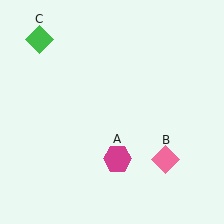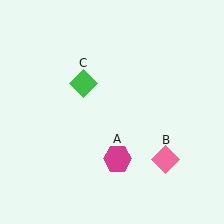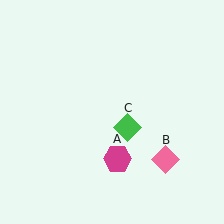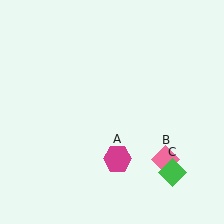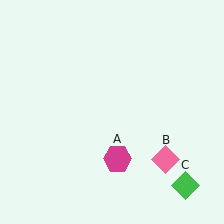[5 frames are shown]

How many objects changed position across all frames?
1 object changed position: green diamond (object C).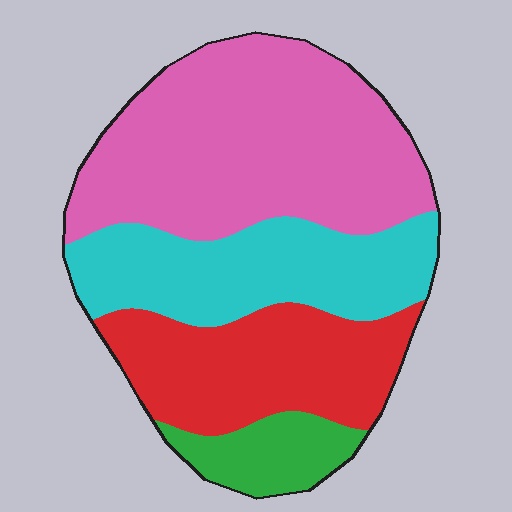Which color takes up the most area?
Pink, at roughly 45%.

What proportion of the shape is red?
Red takes up about one quarter (1/4) of the shape.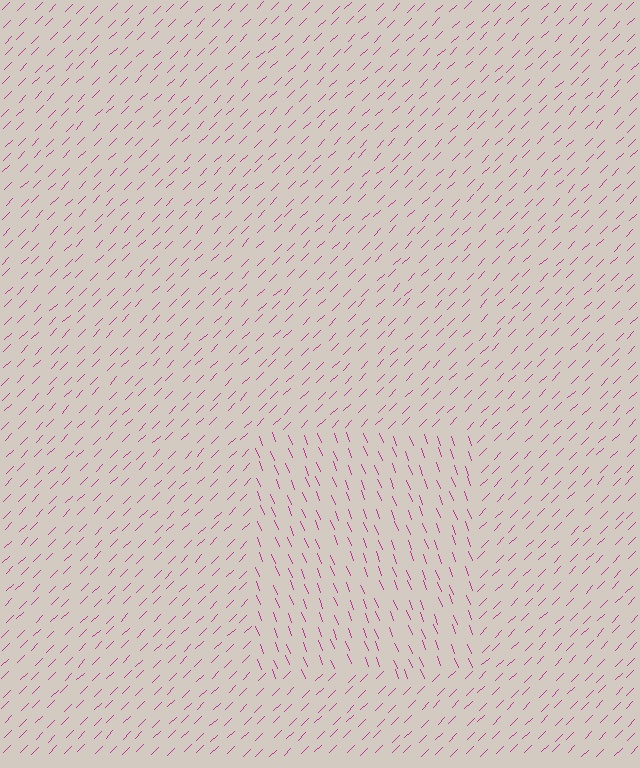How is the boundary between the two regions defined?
The boundary is defined purely by a change in line orientation (approximately 66 degrees difference). All lines are the same color and thickness.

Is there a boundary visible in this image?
Yes, there is a texture boundary formed by a change in line orientation.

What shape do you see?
I see a rectangle.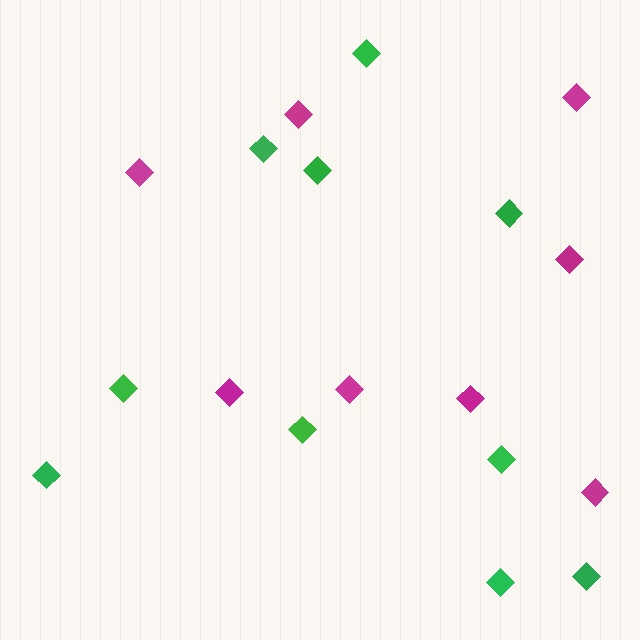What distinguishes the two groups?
There are 2 groups: one group of magenta diamonds (8) and one group of green diamonds (10).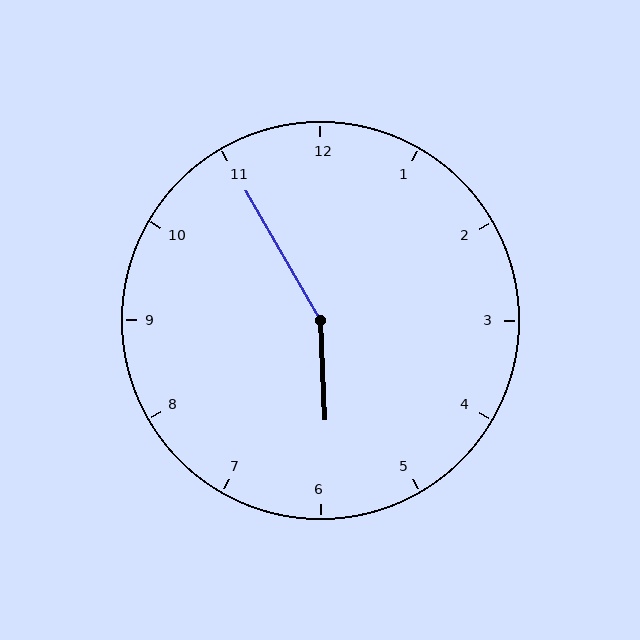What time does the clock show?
5:55.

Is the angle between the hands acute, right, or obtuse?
It is obtuse.